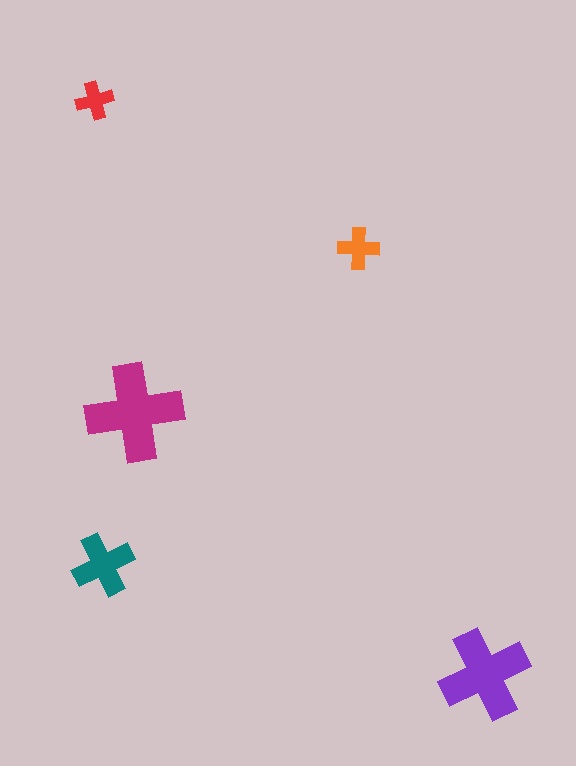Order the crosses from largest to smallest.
the magenta one, the purple one, the teal one, the orange one, the red one.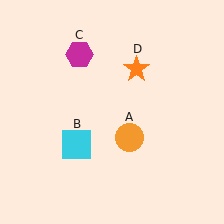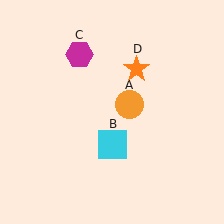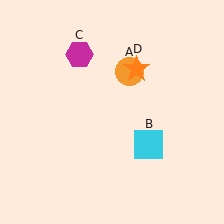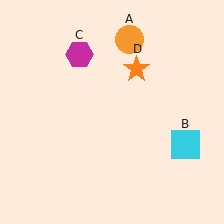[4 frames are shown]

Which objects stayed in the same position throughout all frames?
Magenta hexagon (object C) and orange star (object D) remained stationary.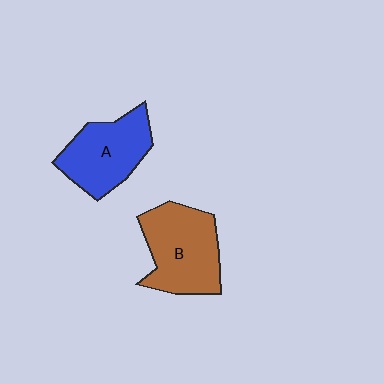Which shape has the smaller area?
Shape A (blue).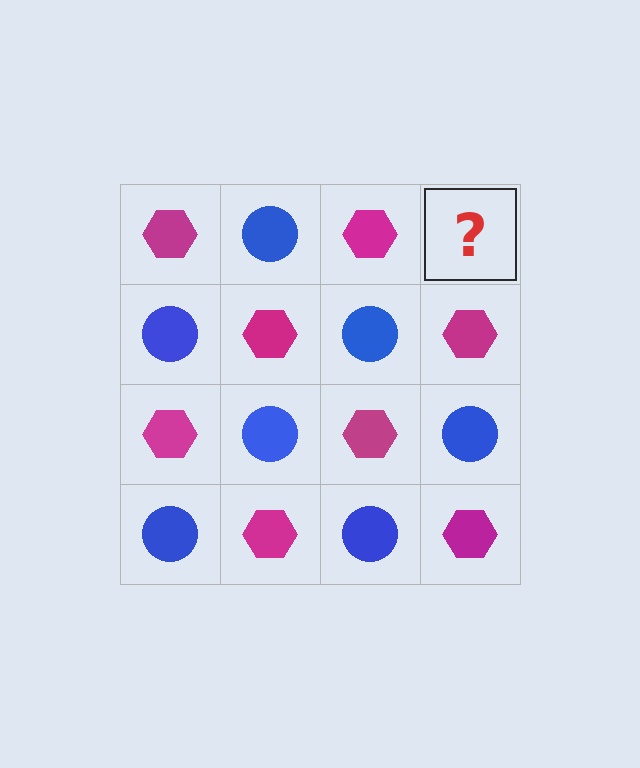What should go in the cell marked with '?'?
The missing cell should contain a blue circle.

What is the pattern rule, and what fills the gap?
The rule is that it alternates magenta hexagon and blue circle in a checkerboard pattern. The gap should be filled with a blue circle.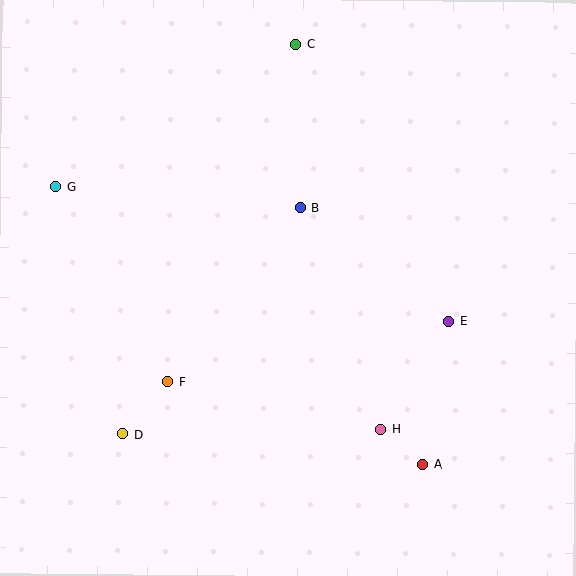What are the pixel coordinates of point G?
Point G is at (56, 186).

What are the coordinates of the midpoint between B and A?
The midpoint between B and A is at (361, 336).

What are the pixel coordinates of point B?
Point B is at (300, 208).